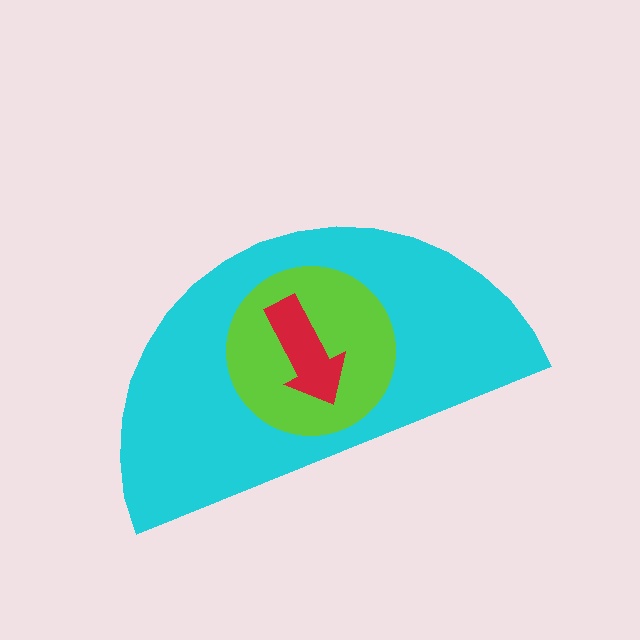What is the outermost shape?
The cyan semicircle.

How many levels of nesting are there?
3.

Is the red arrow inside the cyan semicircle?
Yes.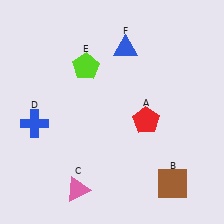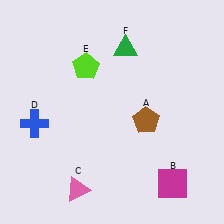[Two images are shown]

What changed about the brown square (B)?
In Image 1, B is brown. In Image 2, it changed to magenta.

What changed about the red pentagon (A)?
In Image 1, A is red. In Image 2, it changed to brown.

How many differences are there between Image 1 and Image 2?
There are 3 differences between the two images.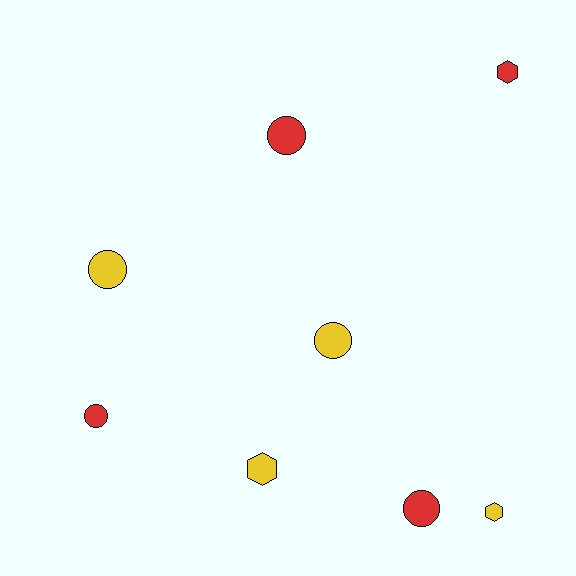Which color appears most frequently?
Yellow, with 4 objects.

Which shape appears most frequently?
Circle, with 5 objects.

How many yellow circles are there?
There are 2 yellow circles.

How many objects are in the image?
There are 8 objects.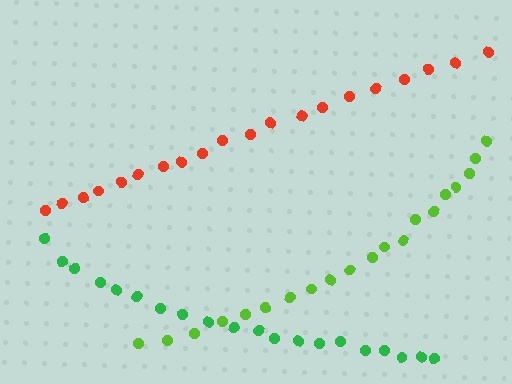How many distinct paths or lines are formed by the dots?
There are 3 distinct paths.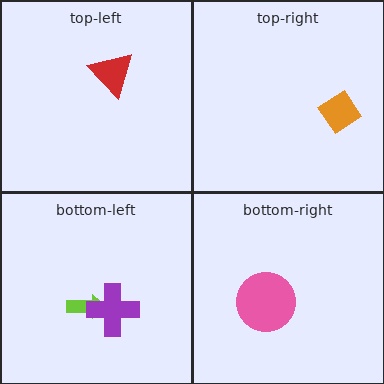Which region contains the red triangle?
The top-left region.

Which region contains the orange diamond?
The top-right region.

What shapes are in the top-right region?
The orange diamond.